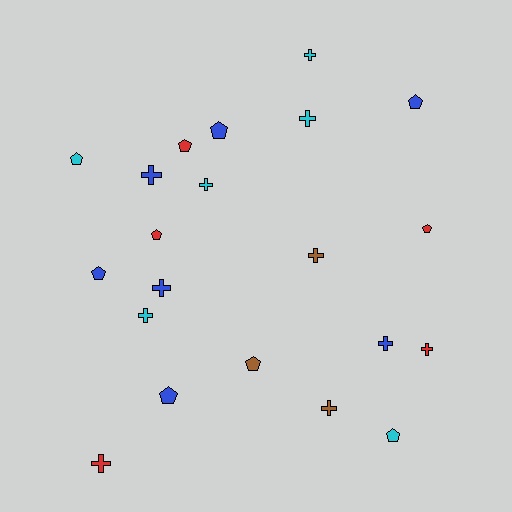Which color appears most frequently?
Blue, with 7 objects.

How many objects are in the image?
There are 21 objects.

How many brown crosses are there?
There are 2 brown crosses.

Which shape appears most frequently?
Cross, with 11 objects.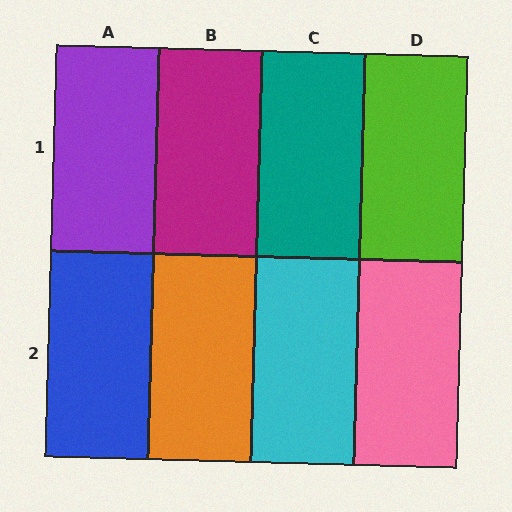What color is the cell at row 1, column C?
Teal.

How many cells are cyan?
1 cell is cyan.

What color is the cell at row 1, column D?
Lime.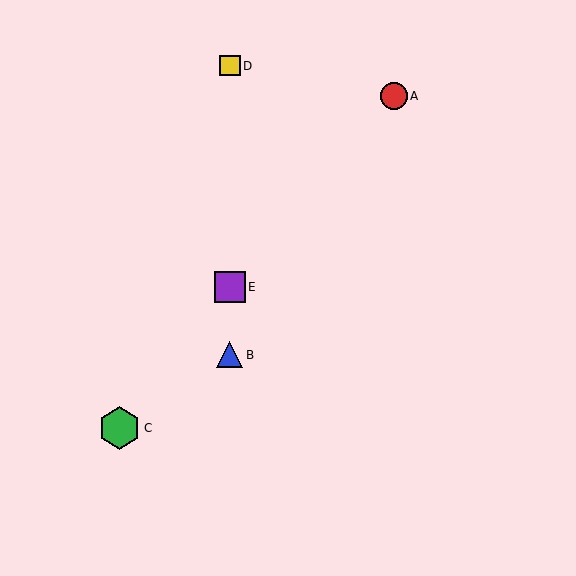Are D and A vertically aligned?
No, D is at x≈230 and A is at x≈394.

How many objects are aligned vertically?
3 objects (B, D, E) are aligned vertically.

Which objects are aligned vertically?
Objects B, D, E are aligned vertically.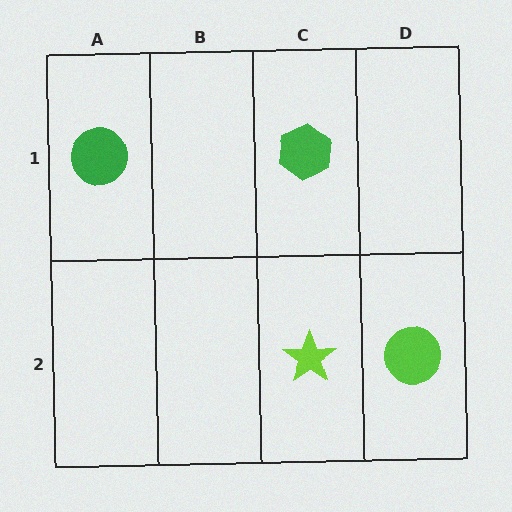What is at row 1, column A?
A green circle.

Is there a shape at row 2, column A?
No, that cell is empty.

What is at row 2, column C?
A lime star.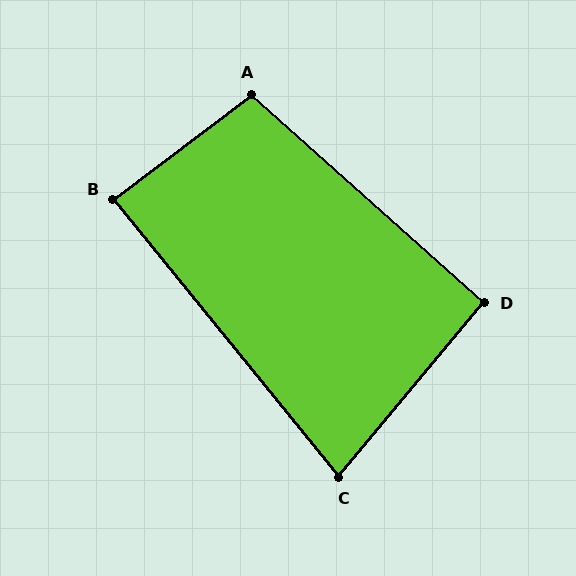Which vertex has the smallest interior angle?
C, at approximately 79 degrees.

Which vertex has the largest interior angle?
A, at approximately 101 degrees.